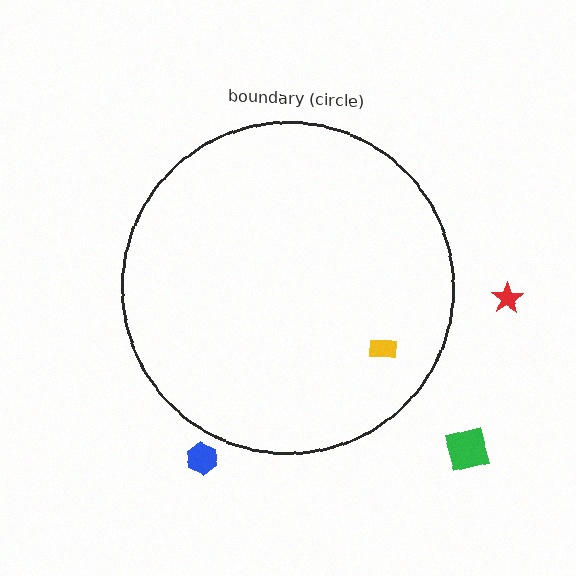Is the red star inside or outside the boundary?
Outside.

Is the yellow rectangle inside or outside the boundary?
Inside.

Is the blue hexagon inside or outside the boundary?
Outside.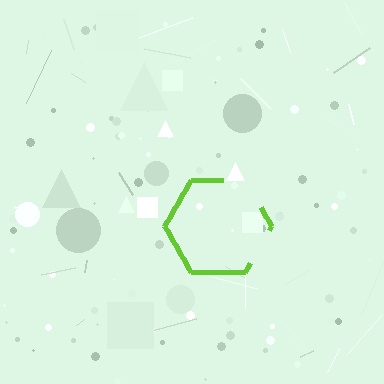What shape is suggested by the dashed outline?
The dashed outline suggests a hexagon.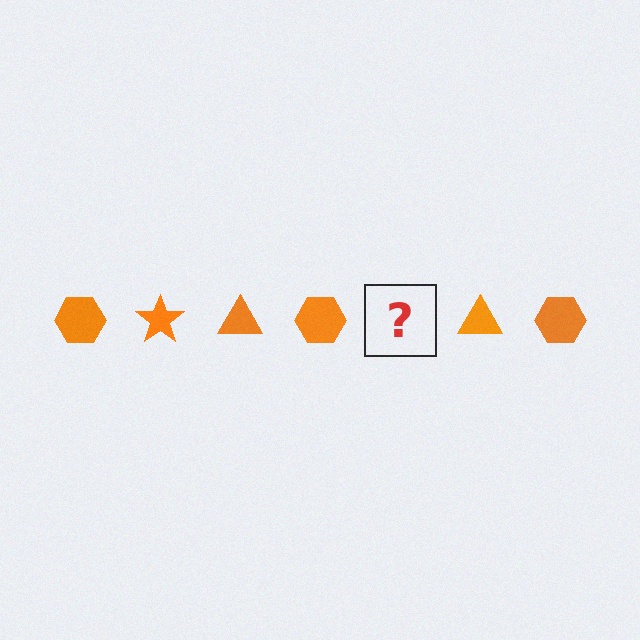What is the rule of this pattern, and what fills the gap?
The rule is that the pattern cycles through hexagon, star, triangle shapes in orange. The gap should be filled with an orange star.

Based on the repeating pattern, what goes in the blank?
The blank should be an orange star.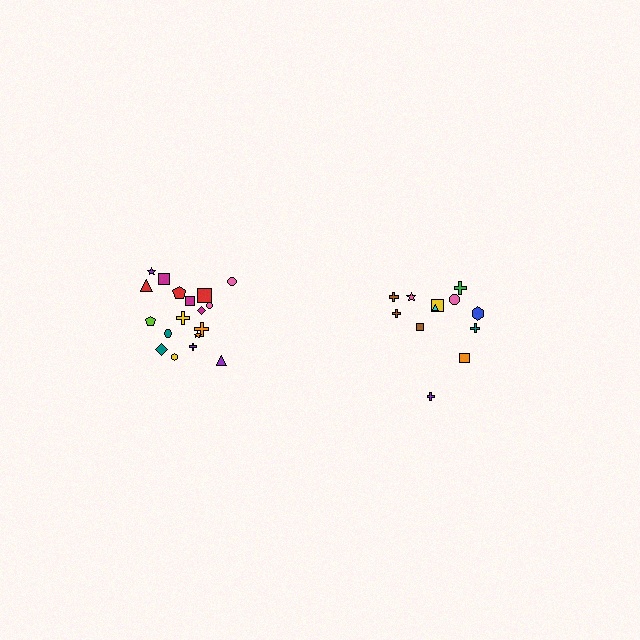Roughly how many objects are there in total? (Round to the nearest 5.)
Roughly 30 objects in total.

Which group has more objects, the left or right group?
The left group.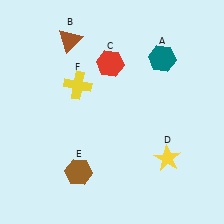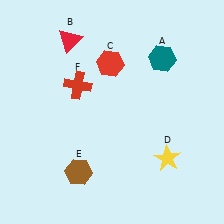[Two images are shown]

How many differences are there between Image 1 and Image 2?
There are 2 differences between the two images.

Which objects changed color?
B changed from brown to red. F changed from yellow to red.